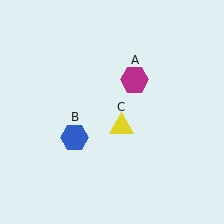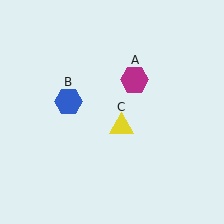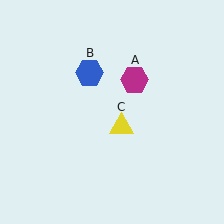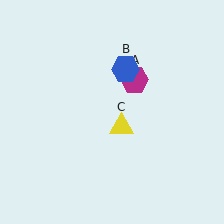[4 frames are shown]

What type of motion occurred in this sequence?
The blue hexagon (object B) rotated clockwise around the center of the scene.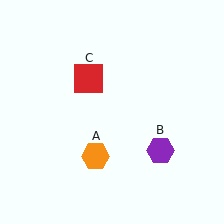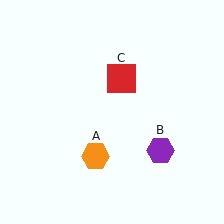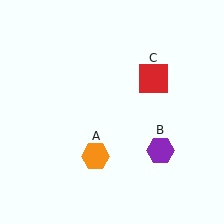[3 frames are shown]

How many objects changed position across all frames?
1 object changed position: red square (object C).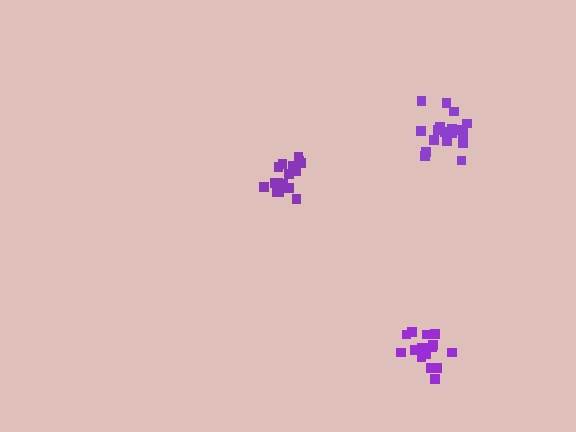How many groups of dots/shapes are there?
There are 3 groups.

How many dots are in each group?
Group 1: 18 dots, Group 2: 15 dots, Group 3: 18 dots (51 total).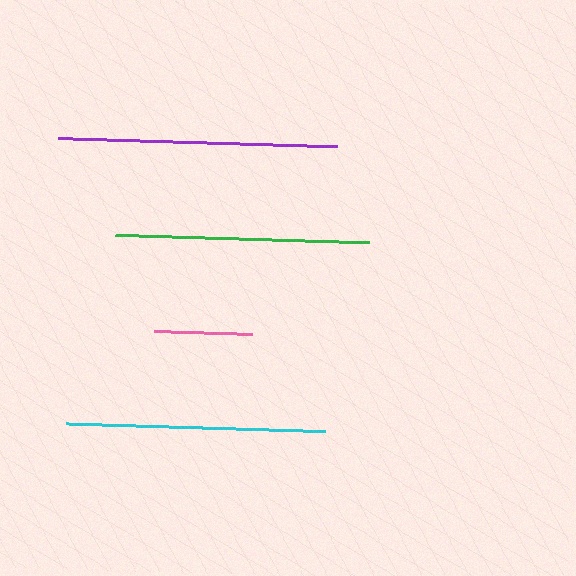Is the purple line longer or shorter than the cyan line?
The purple line is longer than the cyan line.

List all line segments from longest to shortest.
From longest to shortest: purple, cyan, green, pink.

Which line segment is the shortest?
The pink line is the shortest at approximately 98 pixels.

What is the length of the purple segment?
The purple segment is approximately 280 pixels long.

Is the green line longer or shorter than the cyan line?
The cyan line is longer than the green line.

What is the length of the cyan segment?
The cyan segment is approximately 258 pixels long.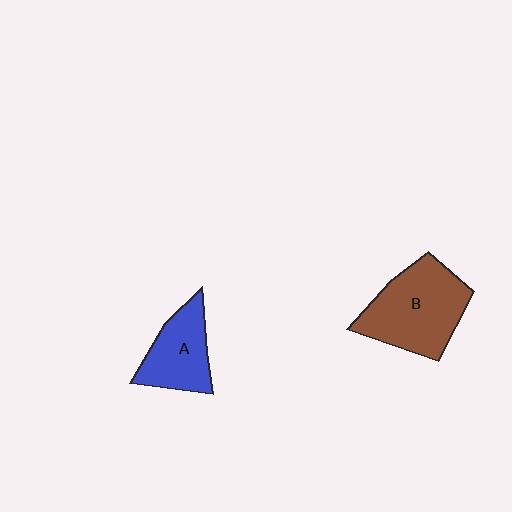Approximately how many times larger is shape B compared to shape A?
Approximately 1.5 times.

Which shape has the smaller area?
Shape A (blue).